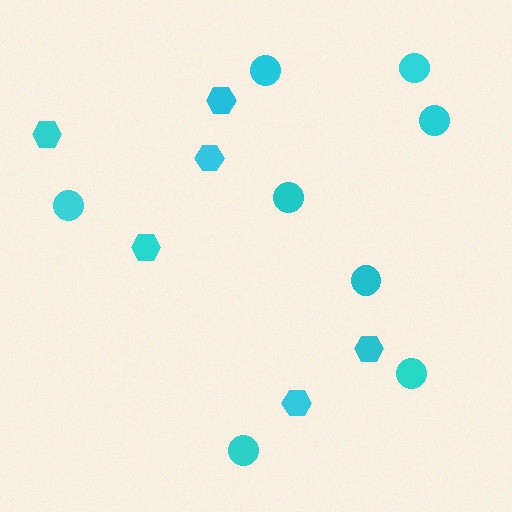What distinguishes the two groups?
There are 2 groups: one group of hexagons (6) and one group of circles (8).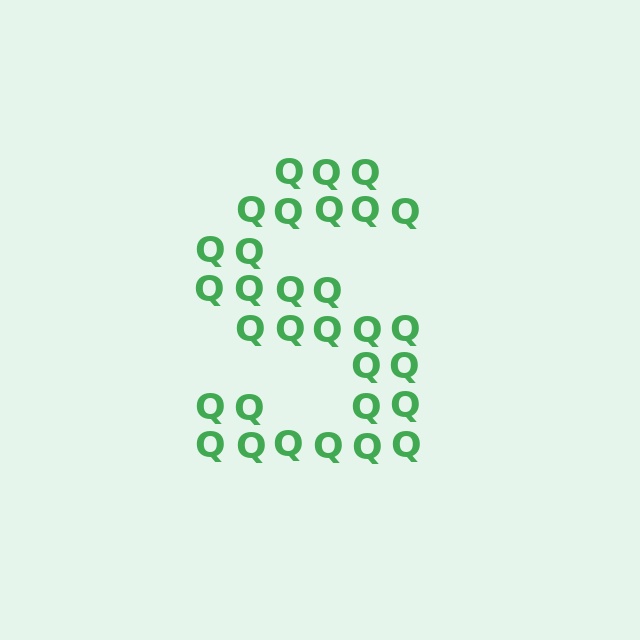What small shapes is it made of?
It is made of small letter Q's.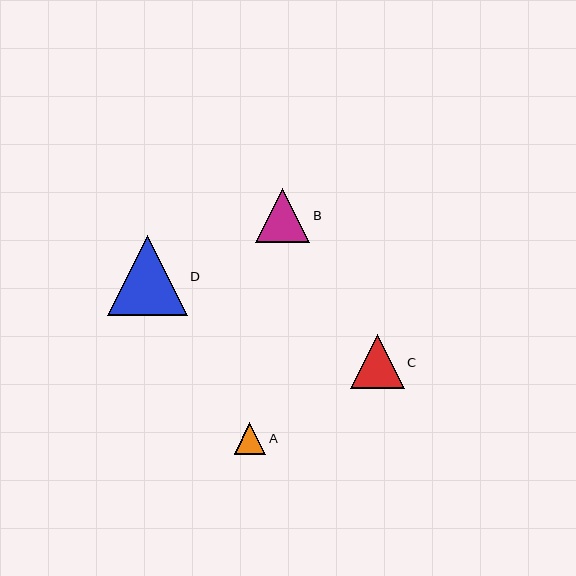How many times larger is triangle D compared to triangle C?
Triangle D is approximately 1.5 times the size of triangle C.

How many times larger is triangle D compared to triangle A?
Triangle D is approximately 2.5 times the size of triangle A.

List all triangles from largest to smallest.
From largest to smallest: D, B, C, A.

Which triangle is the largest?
Triangle D is the largest with a size of approximately 79 pixels.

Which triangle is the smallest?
Triangle A is the smallest with a size of approximately 32 pixels.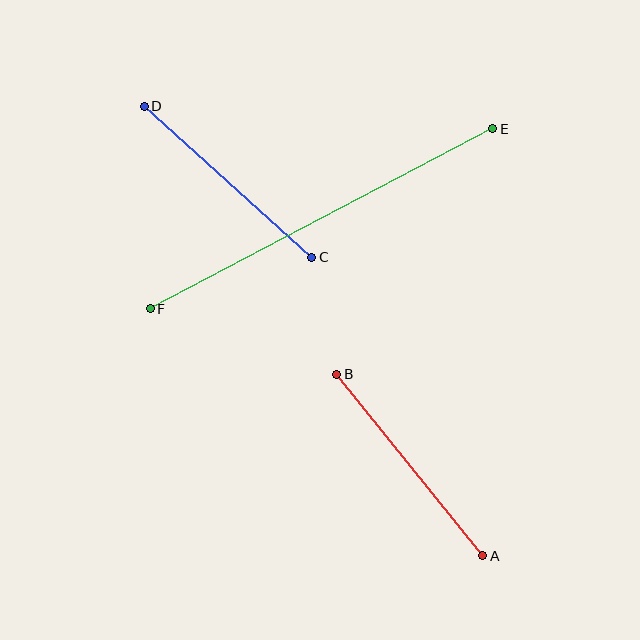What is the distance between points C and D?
The distance is approximately 225 pixels.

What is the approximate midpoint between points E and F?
The midpoint is at approximately (321, 219) pixels.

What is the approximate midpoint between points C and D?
The midpoint is at approximately (228, 182) pixels.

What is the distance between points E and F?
The distance is approximately 387 pixels.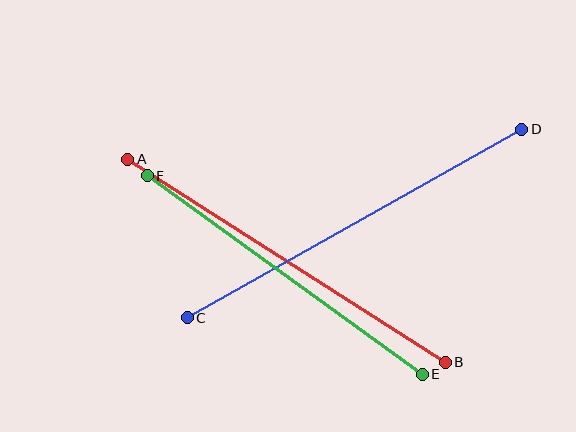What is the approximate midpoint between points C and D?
The midpoint is at approximately (355, 224) pixels.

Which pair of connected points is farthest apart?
Points C and D are farthest apart.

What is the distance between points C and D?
The distance is approximately 384 pixels.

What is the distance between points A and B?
The distance is approximately 377 pixels.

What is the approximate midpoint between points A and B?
The midpoint is at approximately (286, 261) pixels.